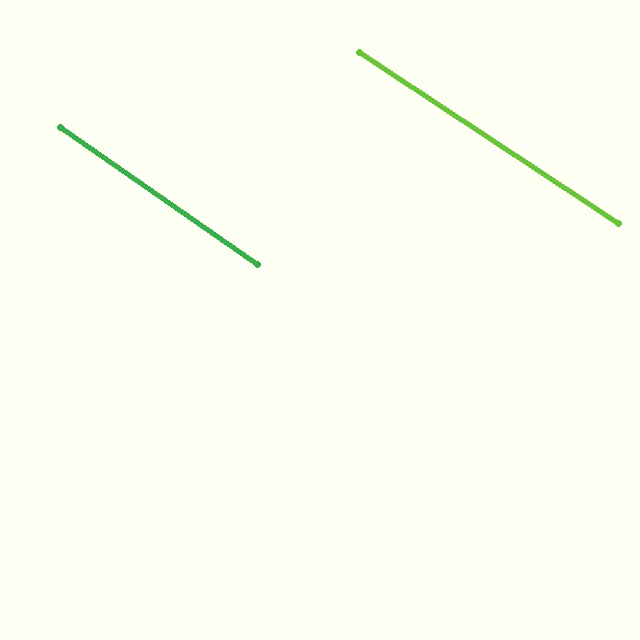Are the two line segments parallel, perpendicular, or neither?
Parallel — their directions differ by only 1.5°.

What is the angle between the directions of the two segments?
Approximately 1 degree.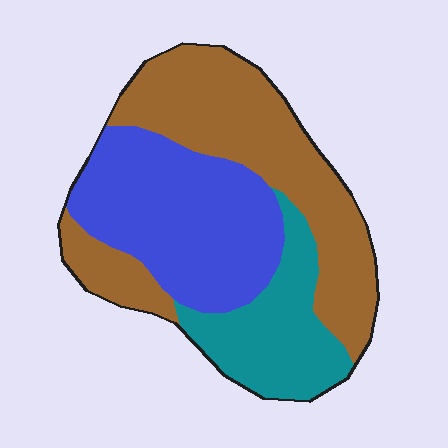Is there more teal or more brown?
Brown.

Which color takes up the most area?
Brown, at roughly 45%.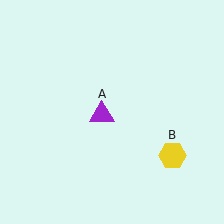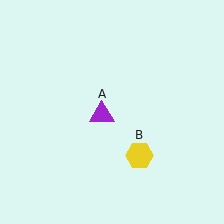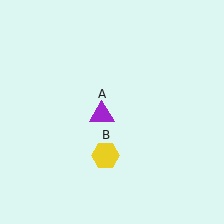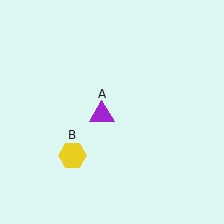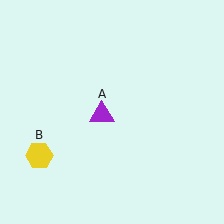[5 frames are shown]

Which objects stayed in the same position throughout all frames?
Purple triangle (object A) remained stationary.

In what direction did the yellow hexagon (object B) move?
The yellow hexagon (object B) moved left.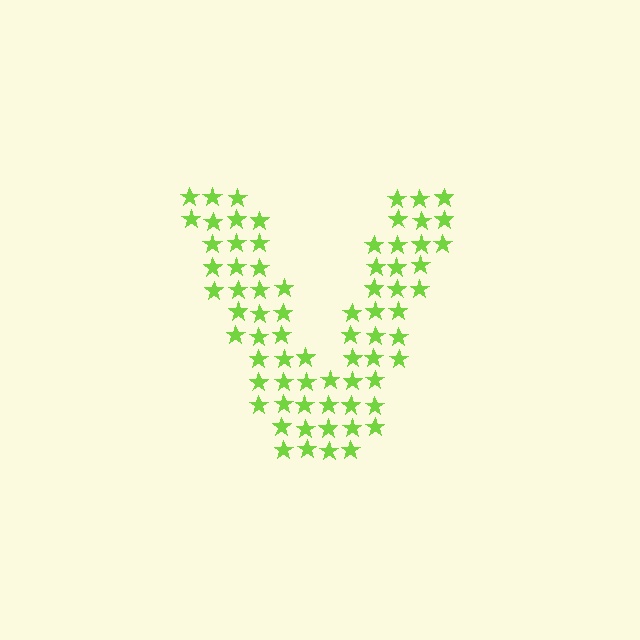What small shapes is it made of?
It is made of small stars.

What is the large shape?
The large shape is the letter V.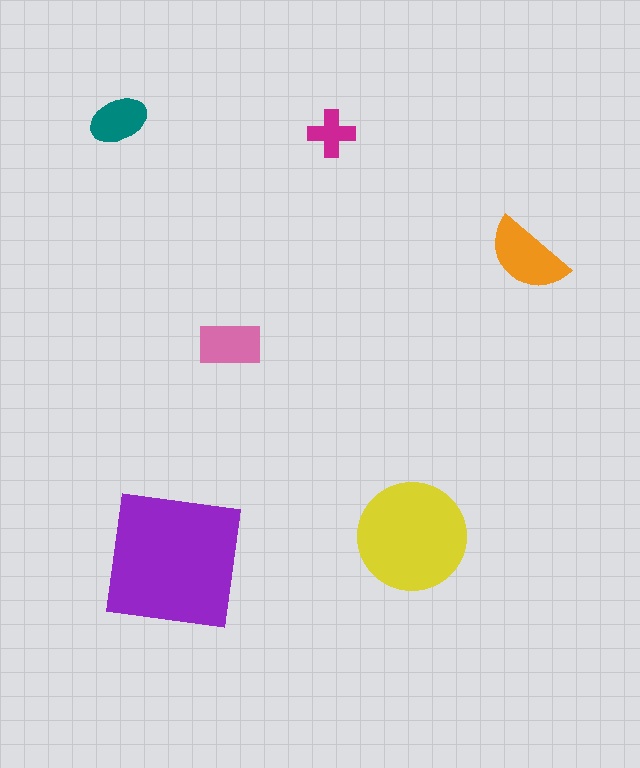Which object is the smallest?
The magenta cross.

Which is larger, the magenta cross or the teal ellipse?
The teal ellipse.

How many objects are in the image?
There are 6 objects in the image.